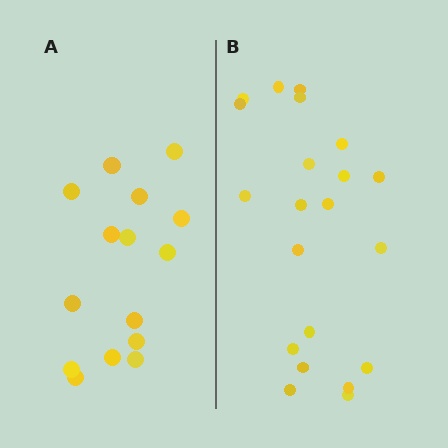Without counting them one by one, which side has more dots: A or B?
Region B (the right region) has more dots.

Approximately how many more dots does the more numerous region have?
Region B has about 6 more dots than region A.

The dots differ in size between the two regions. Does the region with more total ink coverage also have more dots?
No. Region A has more total ink coverage because its dots are larger, but region B actually contains more individual dots. Total area can be misleading — the number of items is what matters here.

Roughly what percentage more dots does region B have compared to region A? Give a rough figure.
About 40% more.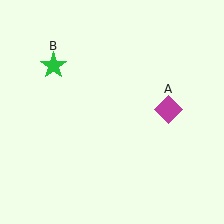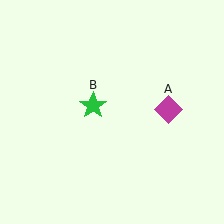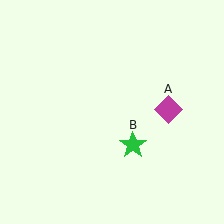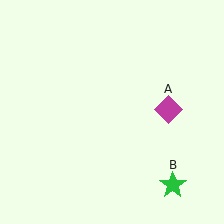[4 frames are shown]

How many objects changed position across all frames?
1 object changed position: green star (object B).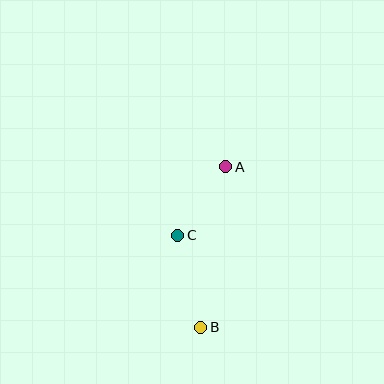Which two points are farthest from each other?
Points A and B are farthest from each other.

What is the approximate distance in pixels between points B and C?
The distance between B and C is approximately 95 pixels.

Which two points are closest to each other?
Points A and C are closest to each other.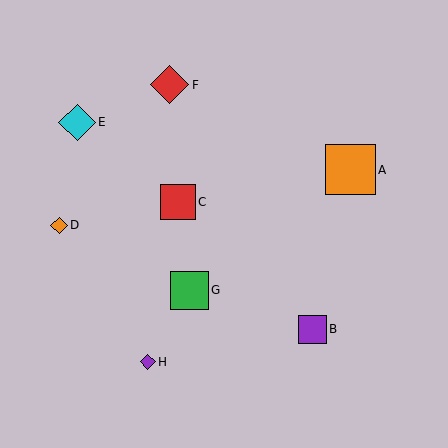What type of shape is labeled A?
Shape A is an orange square.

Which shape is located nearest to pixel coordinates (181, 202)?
The red square (labeled C) at (178, 202) is nearest to that location.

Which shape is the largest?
The orange square (labeled A) is the largest.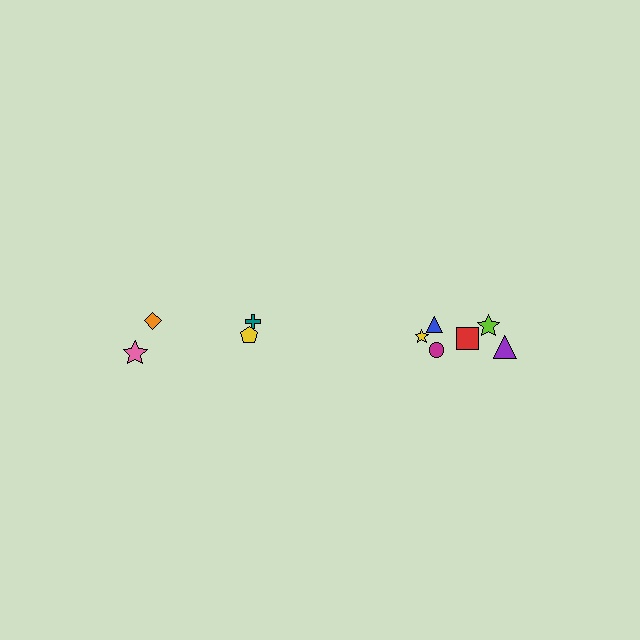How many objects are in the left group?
There are 4 objects.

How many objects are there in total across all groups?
There are 10 objects.